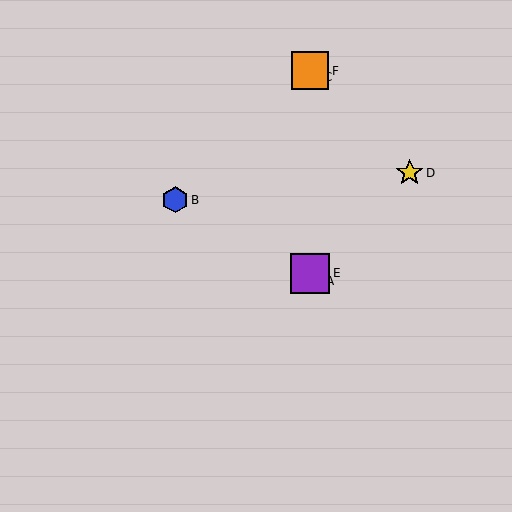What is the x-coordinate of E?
Object E is at x≈310.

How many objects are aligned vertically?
4 objects (A, C, E, F) are aligned vertically.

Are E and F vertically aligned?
Yes, both are at x≈310.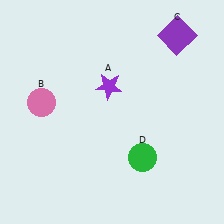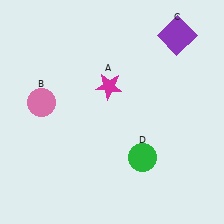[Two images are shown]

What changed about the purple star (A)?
In Image 1, A is purple. In Image 2, it changed to magenta.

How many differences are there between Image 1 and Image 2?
There is 1 difference between the two images.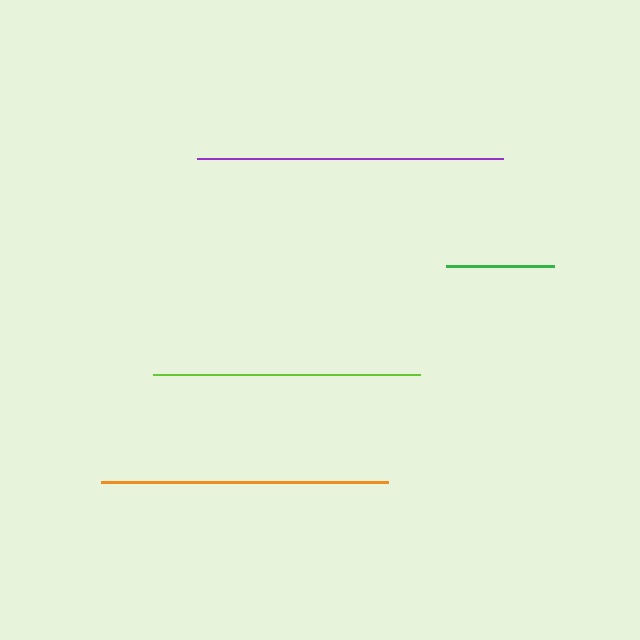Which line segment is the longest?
The purple line is the longest at approximately 307 pixels.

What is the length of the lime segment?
The lime segment is approximately 267 pixels long.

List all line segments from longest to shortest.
From longest to shortest: purple, orange, lime, green.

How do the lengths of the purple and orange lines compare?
The purple and orange lines are approximately the same length.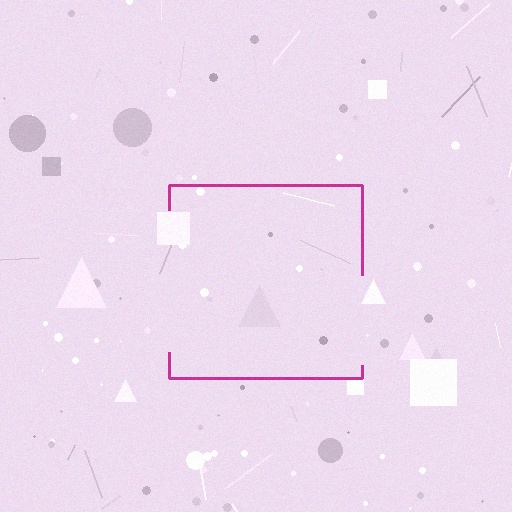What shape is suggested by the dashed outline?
The dashed outline suggests a square.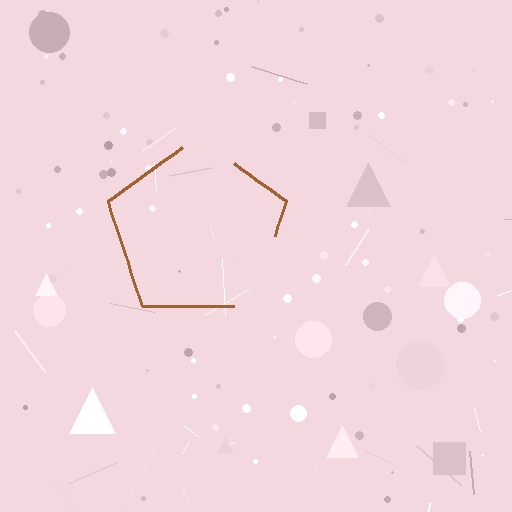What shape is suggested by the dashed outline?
The dashed outline suggests a pentagon.